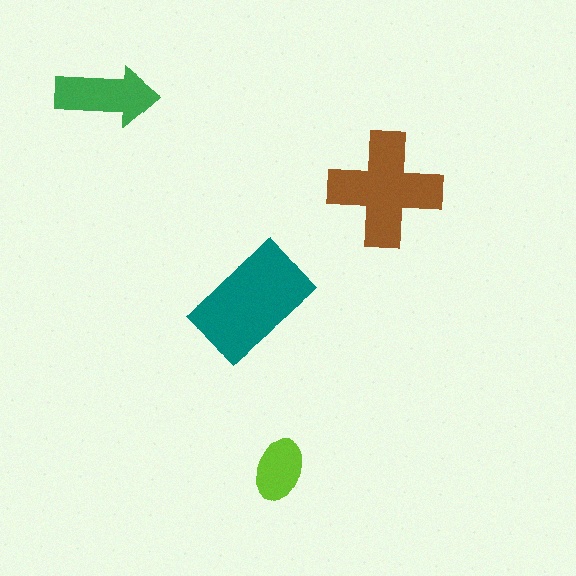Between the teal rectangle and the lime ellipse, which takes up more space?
The teal rectangle.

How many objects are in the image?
There are 4 objects in the image.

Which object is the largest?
The teal rectangle.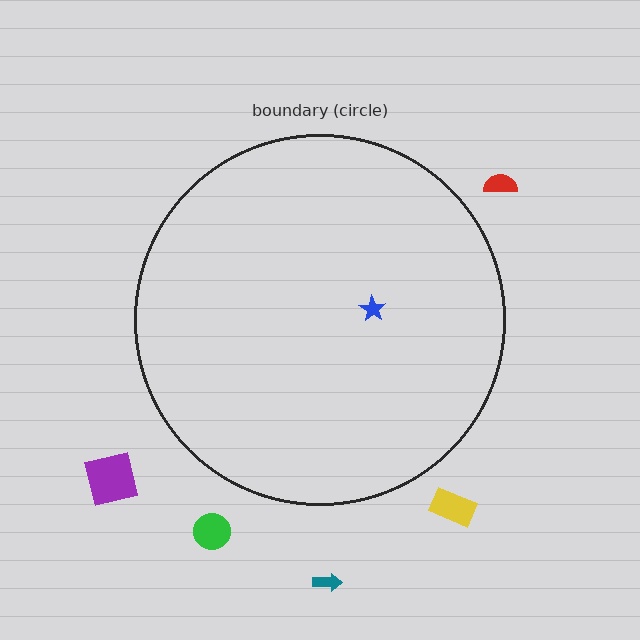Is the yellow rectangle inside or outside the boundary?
Outside.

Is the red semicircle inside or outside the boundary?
Outside.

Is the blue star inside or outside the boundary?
Inside.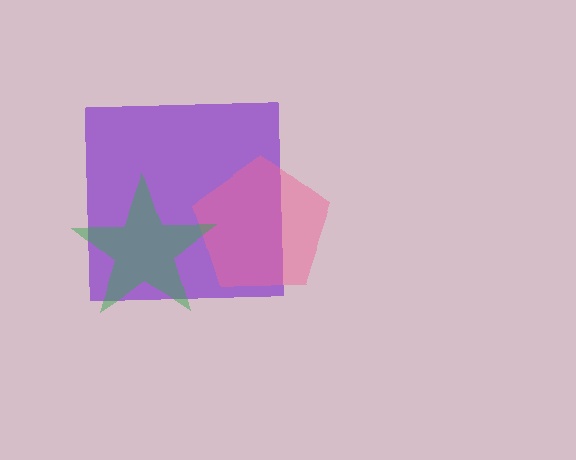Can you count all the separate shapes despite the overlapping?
Yes, there are 3 separate shapes.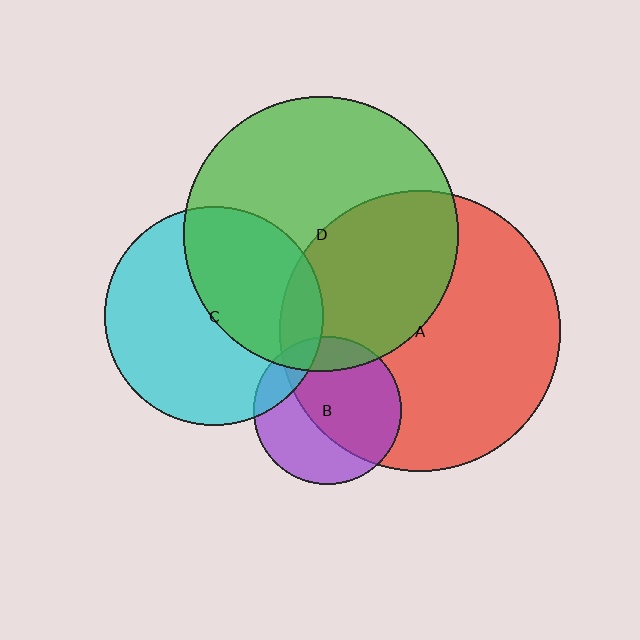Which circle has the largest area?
Circle A (red).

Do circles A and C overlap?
Yes.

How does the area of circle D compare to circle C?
Approximately 1.6 times.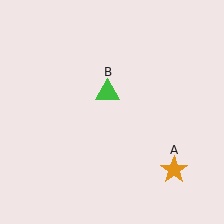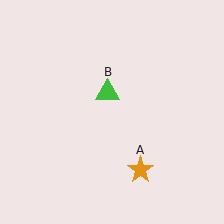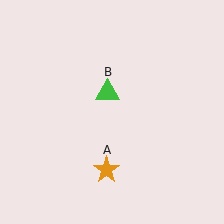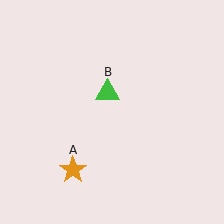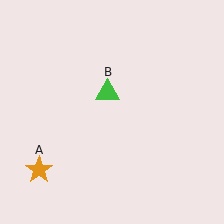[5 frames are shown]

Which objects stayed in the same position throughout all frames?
Green triangle (object B) remained stationary.